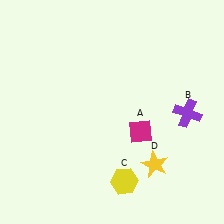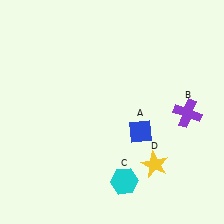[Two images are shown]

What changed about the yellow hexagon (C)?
In Image 1, C is yellow. In Image 2, it changed to cyan.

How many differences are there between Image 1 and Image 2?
There are 2 differences between the two images.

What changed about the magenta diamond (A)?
In Image 1, A is magenta. In Image 2, it changed to blue.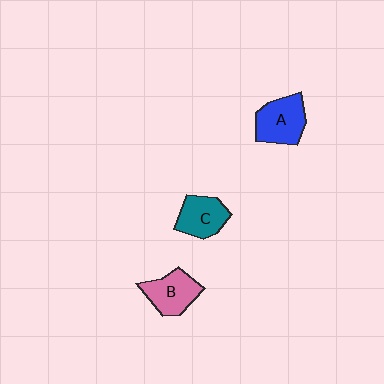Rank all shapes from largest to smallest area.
From largest to smallest: A (blue), B (pink), C (teal).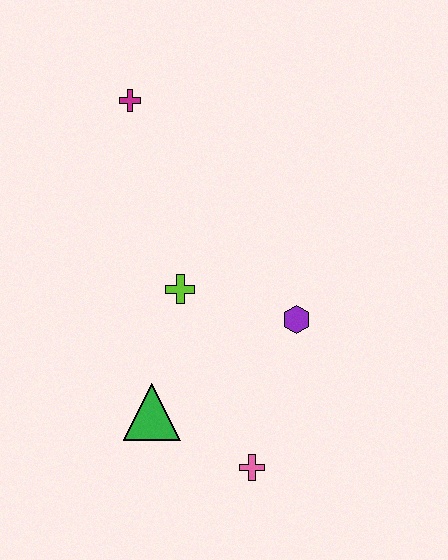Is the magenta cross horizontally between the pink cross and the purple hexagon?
No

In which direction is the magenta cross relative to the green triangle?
The magenta cross is above the green triangle.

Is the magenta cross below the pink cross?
No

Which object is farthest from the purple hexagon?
The magenta cross is farthest from the purple hexagon.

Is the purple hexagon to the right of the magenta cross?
Yes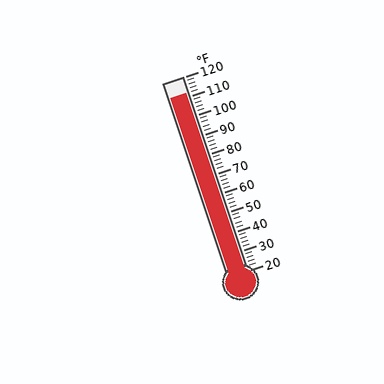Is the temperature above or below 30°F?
The temperature is above 30°F.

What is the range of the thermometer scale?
The thermometer scale ranges from 20°F to 120°F.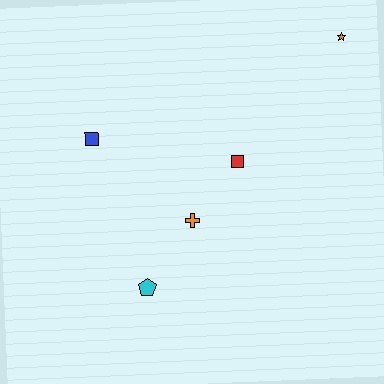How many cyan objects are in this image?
There is 1 cyan object.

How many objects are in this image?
There are 5 objects.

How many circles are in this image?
There are no circles.